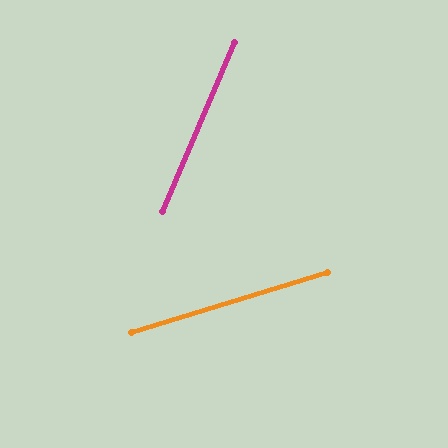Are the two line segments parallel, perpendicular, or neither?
Neither parallel nor perpendicular — they differ by about 50°.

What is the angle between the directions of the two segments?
Approximately 50 degrees.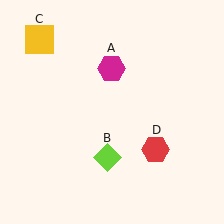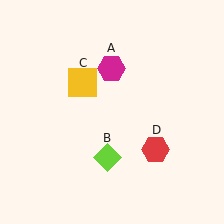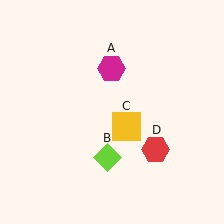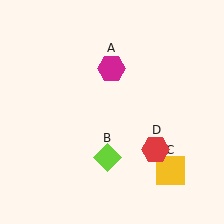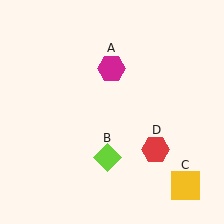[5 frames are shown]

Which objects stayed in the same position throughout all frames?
Magenta hexagon (object A) and lime diamond (object B) and red hexagon (object D) remained stationary.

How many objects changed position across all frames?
1 object changed position: yellow square (object C).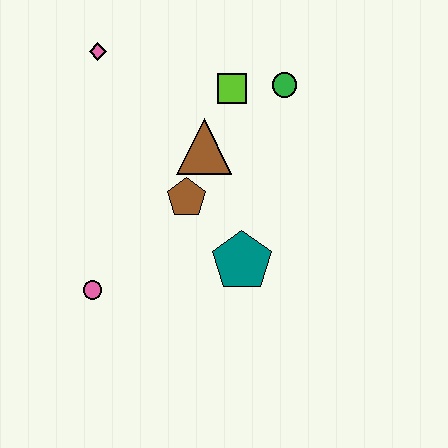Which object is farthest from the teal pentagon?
The pink diamond is farthest from the teal pentagon.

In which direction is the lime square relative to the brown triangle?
The lime square is above the brown triangle.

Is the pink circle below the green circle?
Yes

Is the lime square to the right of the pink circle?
Yes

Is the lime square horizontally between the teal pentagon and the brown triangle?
Yes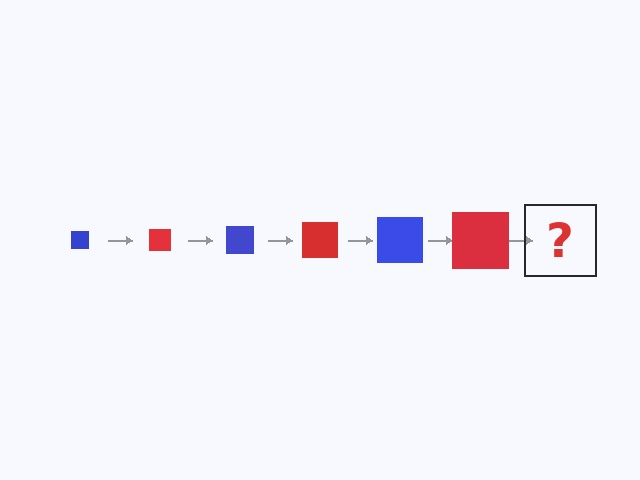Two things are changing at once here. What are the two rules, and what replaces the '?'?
The two rules are that the square grows larger each step and the color cycles through blue and red. The '?' should be a blue square, larger than the previous one.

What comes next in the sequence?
The next element should be a blue square, larger than the previous one.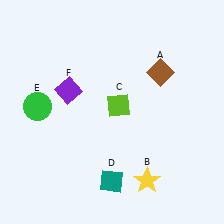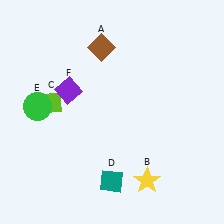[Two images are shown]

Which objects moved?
The objects that moved are: the brown diamond (A), the lime diamond (C).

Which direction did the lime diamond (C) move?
The lime diamond (C) moved left.